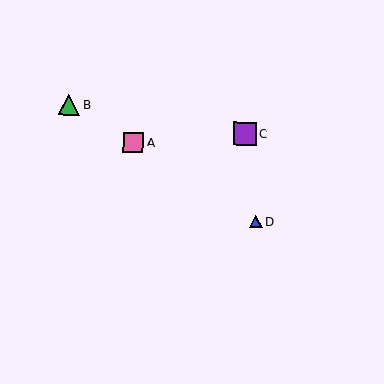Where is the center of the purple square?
The center of the purple square is at (245, 134).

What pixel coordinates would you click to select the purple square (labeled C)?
Click at (245, 134) to select the purple square C.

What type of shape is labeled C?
Shape C is a purple square.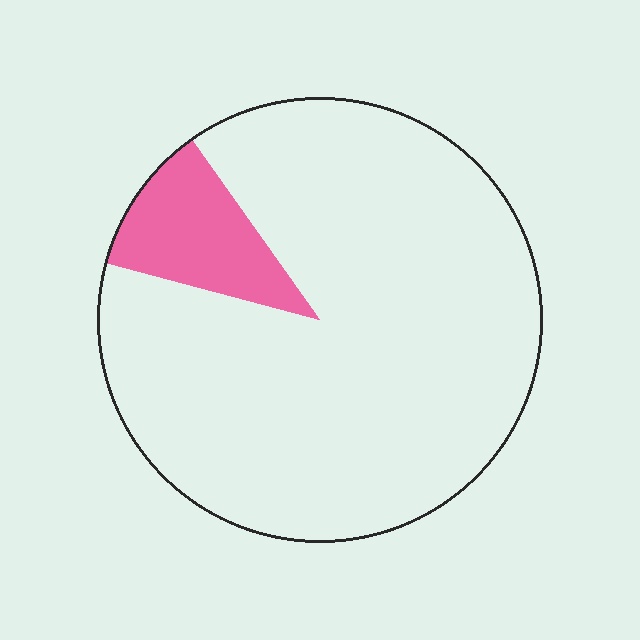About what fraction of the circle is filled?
About one tenth (1/10).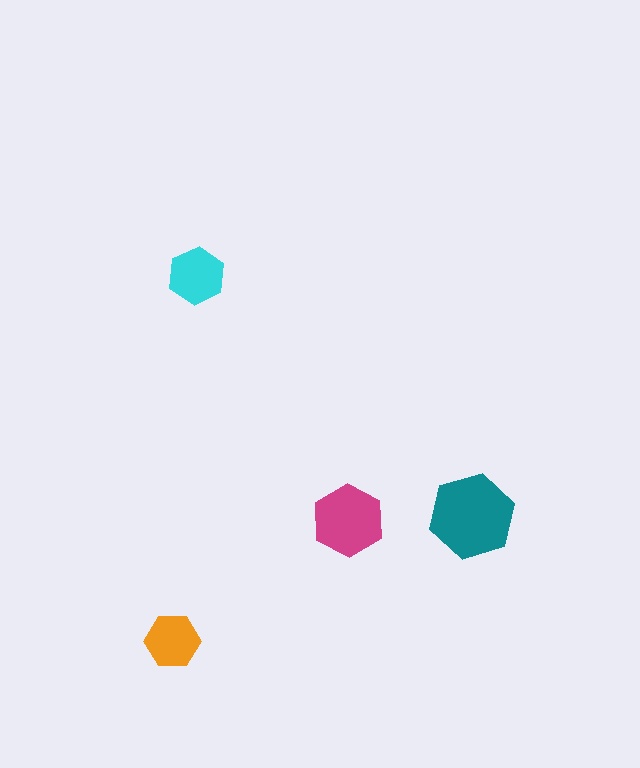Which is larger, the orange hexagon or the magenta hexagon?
The magenta one.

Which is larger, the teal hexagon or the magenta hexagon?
The teal one.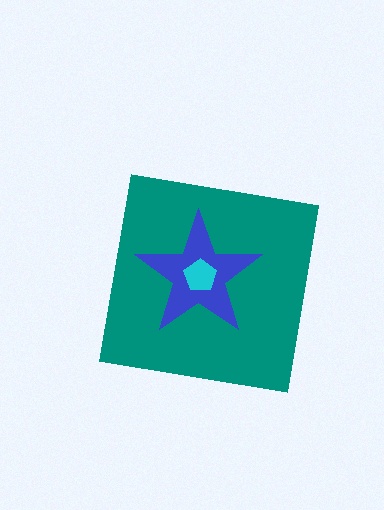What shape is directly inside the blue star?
The cyan pentagon.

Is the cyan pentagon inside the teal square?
Yes.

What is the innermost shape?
The cyan pentagon.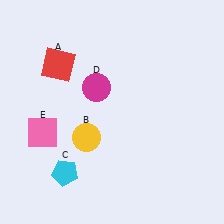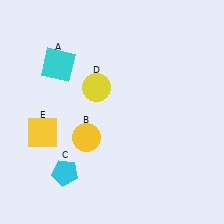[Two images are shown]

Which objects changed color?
A changed from red to cyan. D changed from magenta to yellow. E changed from pink to yellow.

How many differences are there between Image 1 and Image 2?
There are 3 differences between the two images.